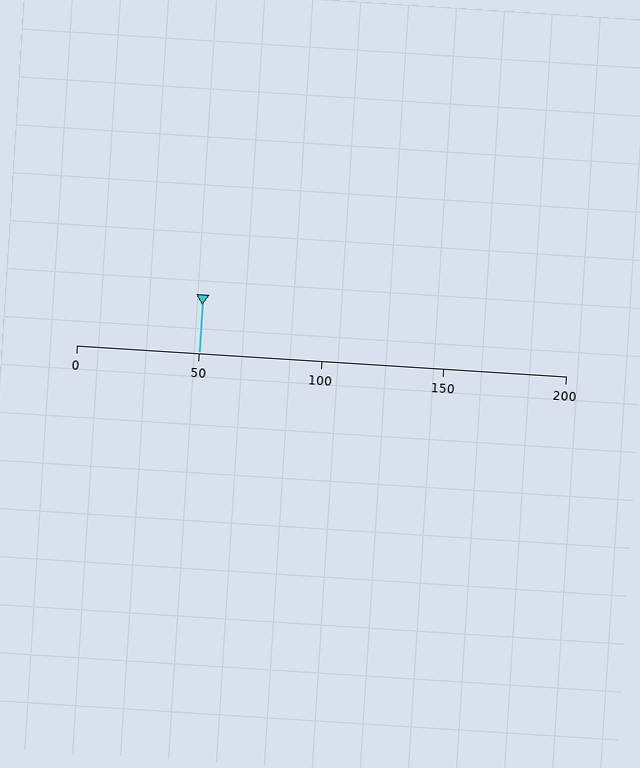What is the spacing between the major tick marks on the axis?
The major ticks are spaced 50 apart.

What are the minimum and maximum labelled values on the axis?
The axis runs from 0 to 200.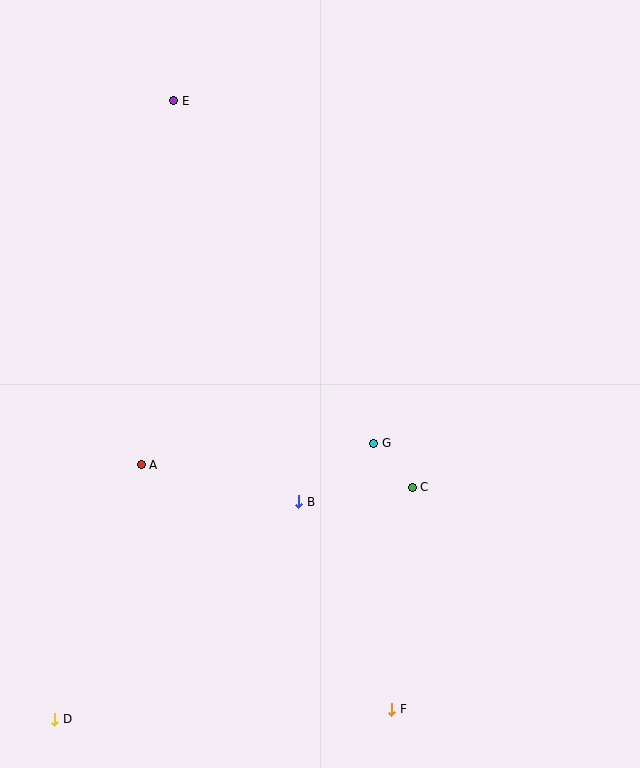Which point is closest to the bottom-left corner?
Point D is closest to the bottom-left corner.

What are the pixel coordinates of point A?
Point A is at (141, 465).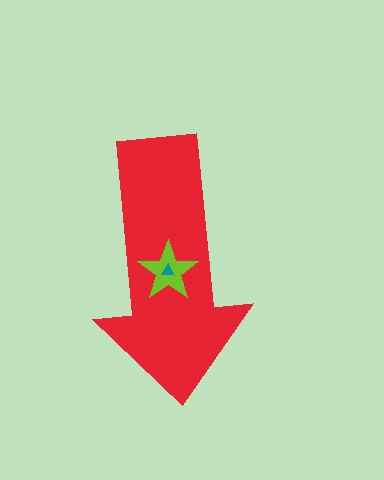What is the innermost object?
The teal triangle.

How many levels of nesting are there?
3.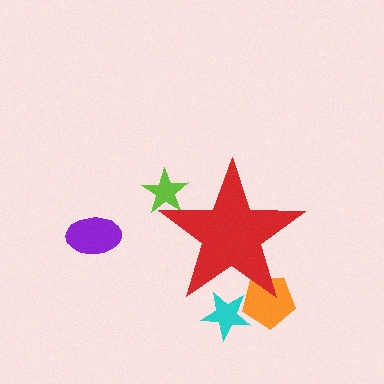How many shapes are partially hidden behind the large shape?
3 shapes are partially hidden.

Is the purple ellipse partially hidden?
No, the purple ellipse is fully visible.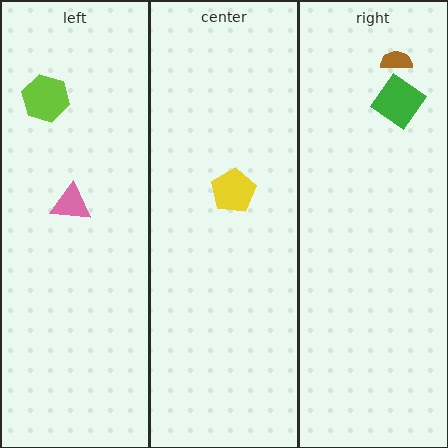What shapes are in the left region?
The lime hexagon, the pink triangle.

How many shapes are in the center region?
1.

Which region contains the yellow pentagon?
The center region.